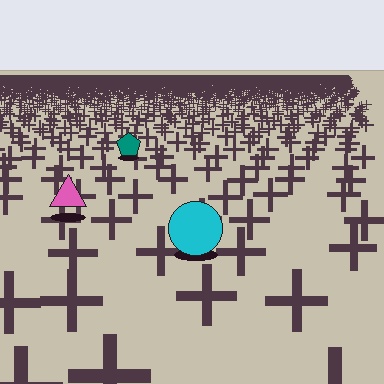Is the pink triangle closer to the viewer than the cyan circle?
No. The cyan circle is closer — you can tell from the texture gradient: the ground texture is coarser near it.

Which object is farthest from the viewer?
The teal pentagon is farthest from the viewer. It appears smaller and the ground texture around it is denser.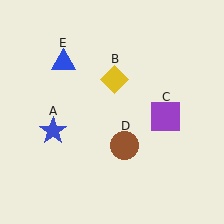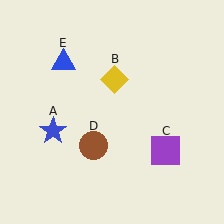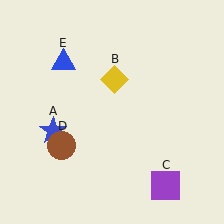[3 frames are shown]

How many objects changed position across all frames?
2 objects changed position: purple square (object C), brown circle (object D).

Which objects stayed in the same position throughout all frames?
Blue star (object A) and yellow diamond (object B) and blue triangle (object E) remained stationary.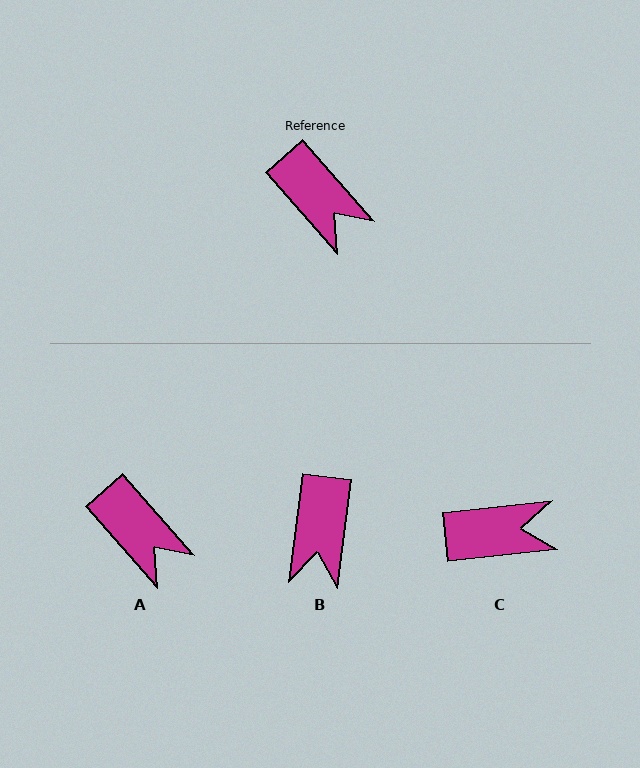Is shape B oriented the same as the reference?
No, it is off by about 49 degrees.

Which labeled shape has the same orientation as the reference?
A.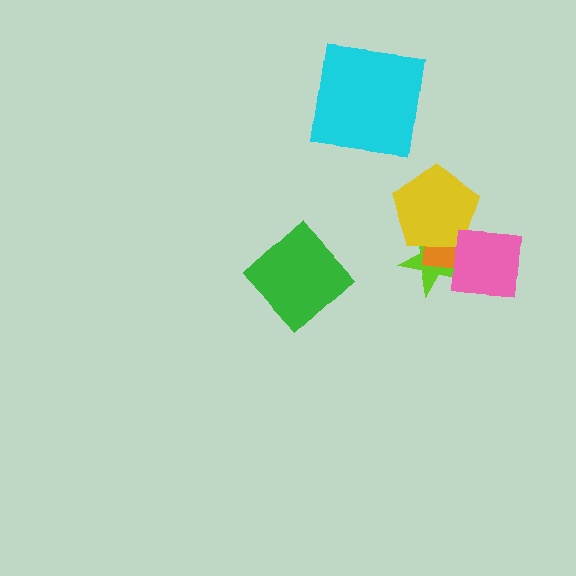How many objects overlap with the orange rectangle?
3 objects overlap with the orange rectangle.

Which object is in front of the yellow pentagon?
The pink square is in front of the yellow pentagon.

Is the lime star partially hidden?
Yes, it is partially covered by another shape.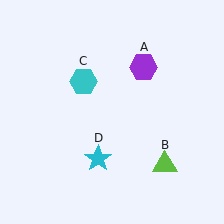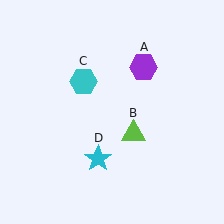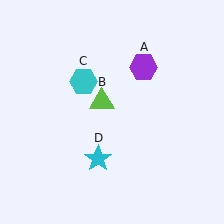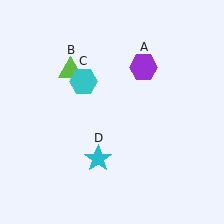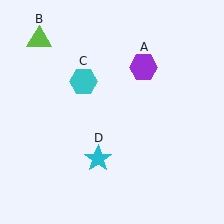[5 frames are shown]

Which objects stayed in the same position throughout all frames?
Purple hexagon (object A) and cyan hexagon (object C) and cyan star (object D) remained stationary.